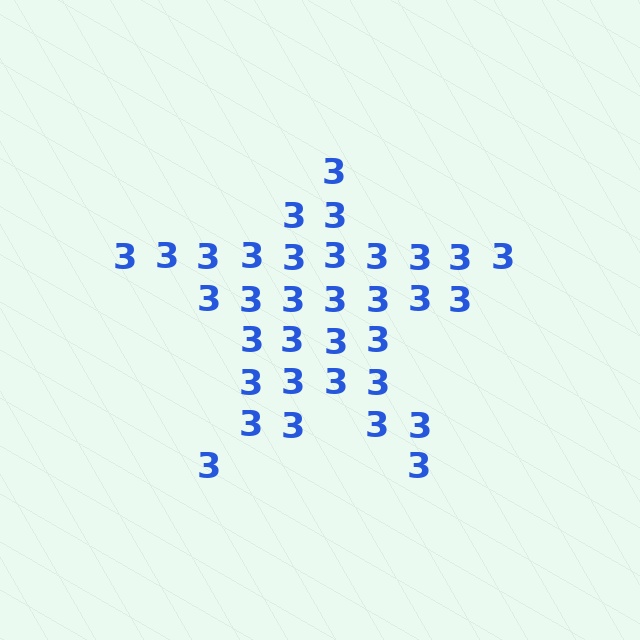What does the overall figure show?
The overall figure shows a star.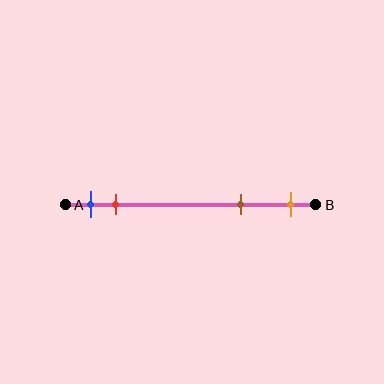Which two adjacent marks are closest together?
The blue and red marks are the closest adjacent pair.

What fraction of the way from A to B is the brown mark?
The brown mark is approximately 70% (0.7) of the way from A to B.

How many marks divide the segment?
There are 4 marks dividing the segment.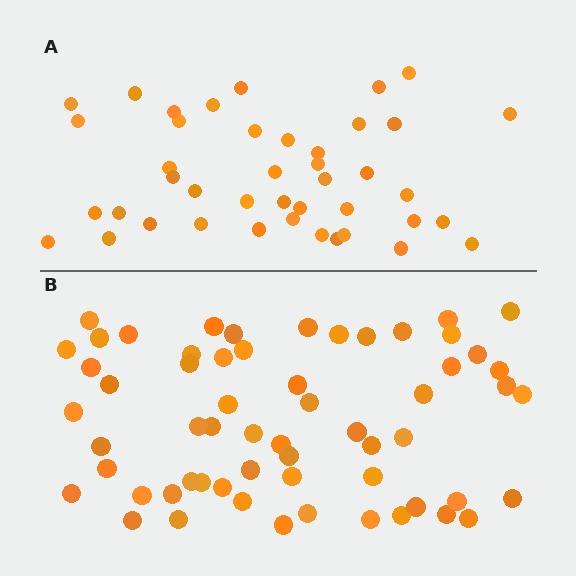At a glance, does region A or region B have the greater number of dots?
Region B (the bottom region) has more dots.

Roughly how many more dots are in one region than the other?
Region B has approximately 20 more dots than region A.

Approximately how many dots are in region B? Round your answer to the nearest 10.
About 60 dots.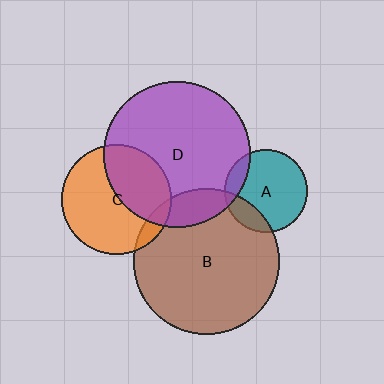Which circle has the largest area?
Circle D (purple).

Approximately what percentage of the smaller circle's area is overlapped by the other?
Approximately 20%.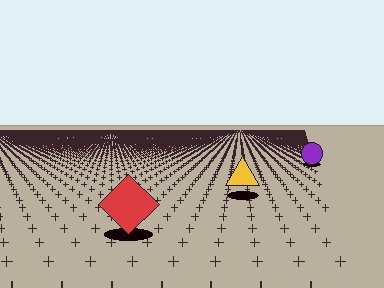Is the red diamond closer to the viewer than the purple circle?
Yes. The red diamond is closer — you can tell from the texture gradient: the ground texture is coarser near it.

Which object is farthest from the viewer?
The purple circle is farthest from the viewer. It appears smaller and the ground texture around it is denser.